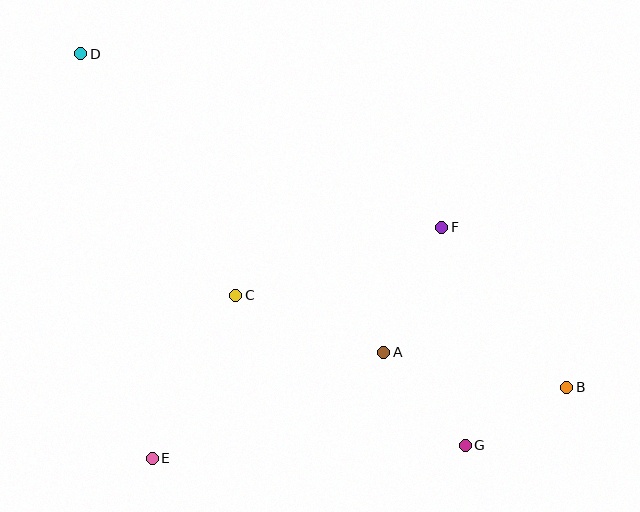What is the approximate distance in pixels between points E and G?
The distance between E and G is approximately 313 pixels.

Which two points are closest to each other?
Points B and G are closest to each other.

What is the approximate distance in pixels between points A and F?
The distance between A and F is approximately 138 pixels.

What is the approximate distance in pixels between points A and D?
The distance between A and D is approximately 425 pixels.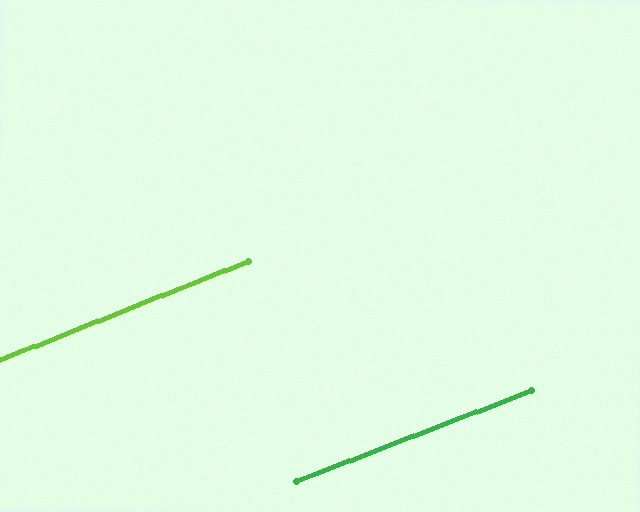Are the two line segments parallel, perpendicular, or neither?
Parallel — their directions differ by only 0.7°.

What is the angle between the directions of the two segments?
Approximately 1 degree.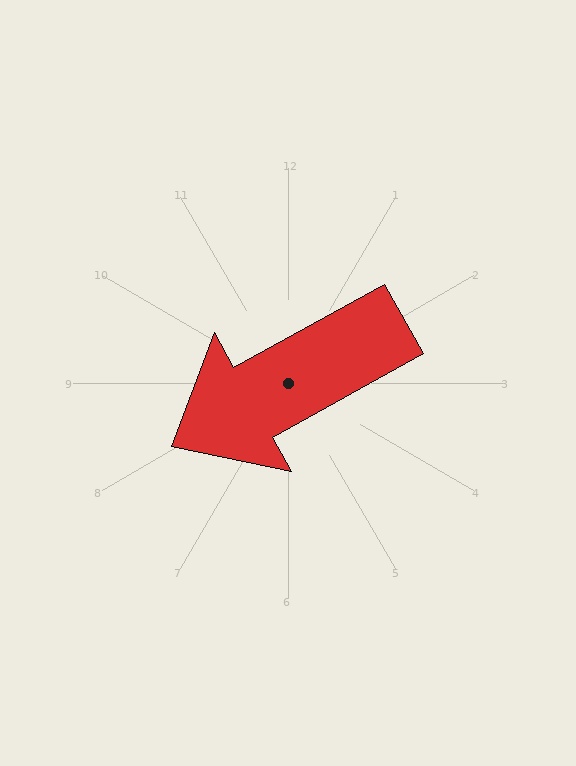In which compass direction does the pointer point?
Southwest.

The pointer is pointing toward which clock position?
Roughly 8 o'clock.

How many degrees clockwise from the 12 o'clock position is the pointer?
Approximately 241 degrees.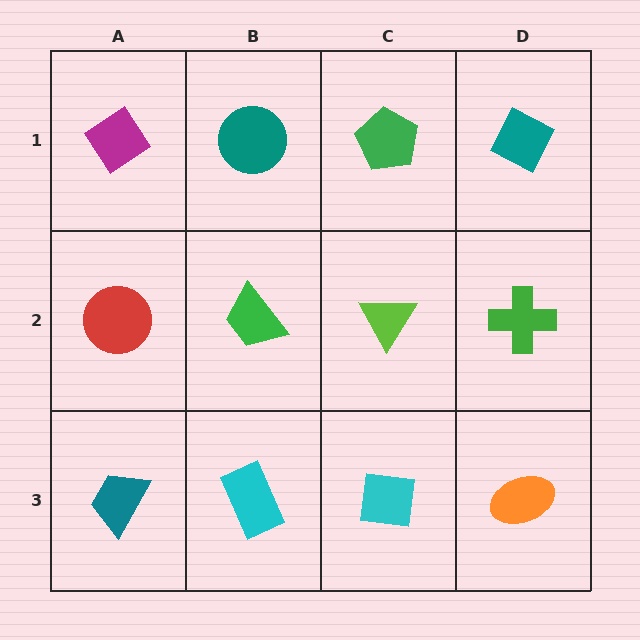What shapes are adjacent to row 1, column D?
A green cross (row 2, column D), a green pentagon (row 1, column C).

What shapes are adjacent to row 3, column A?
A red circle (row 2, column A), a cyan rectangle (row 3, column B).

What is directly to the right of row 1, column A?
A teal circle.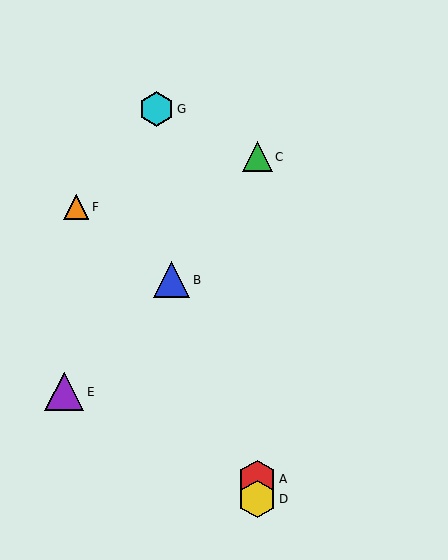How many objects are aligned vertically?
3 objects (A, C, D) are aligned vertically.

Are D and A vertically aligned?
Yes, both are at x≈257.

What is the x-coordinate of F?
Object F is at x≈76.